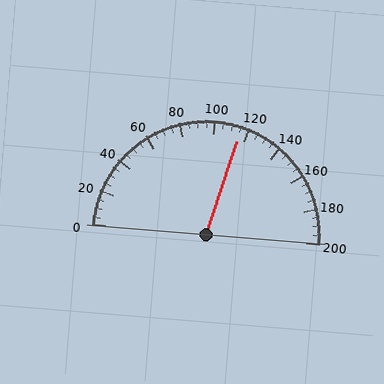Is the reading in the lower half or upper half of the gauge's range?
The reading is in the upper half of the range (0 to 200).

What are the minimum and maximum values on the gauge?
The gauge ranges from 0 to 200.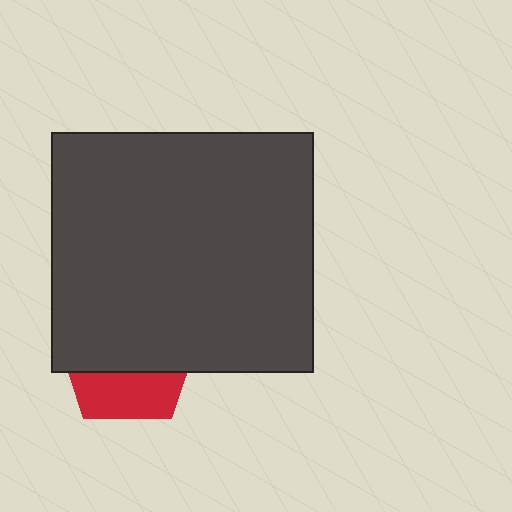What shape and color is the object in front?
The object in front is a dark gray rectangle.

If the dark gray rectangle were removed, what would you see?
You would see the complete red pentagon.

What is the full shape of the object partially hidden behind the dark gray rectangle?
The partially hidden object is a red pentagon.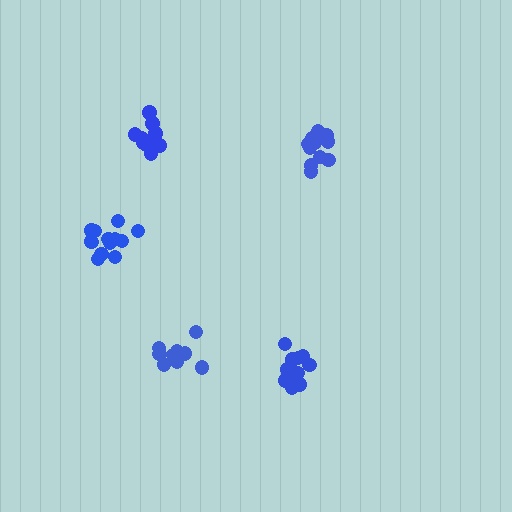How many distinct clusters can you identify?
There are 5 distinct clusters.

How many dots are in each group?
Group 1: 11 dots, Group 2: 13 dots, Group 3: 10 dots, Group 4: 10 dots, Group 5: 15 dots (59 total).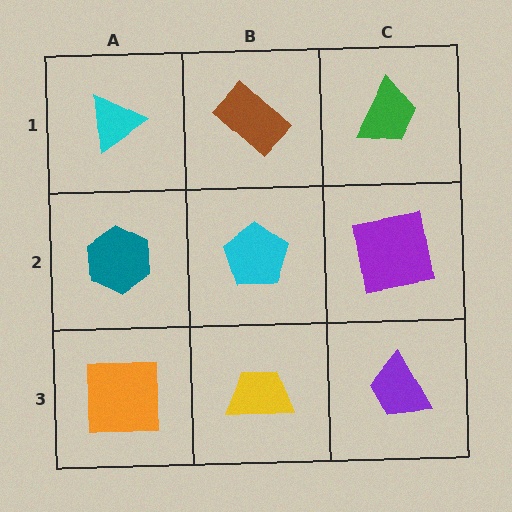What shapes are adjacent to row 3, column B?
A cyan pentagon (row 2, column B), an orange square (row 3, column A), a purple trapezoid (row 3, column C).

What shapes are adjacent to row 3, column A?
A teal hexagon (row 2, column A), a yellow trapezoid (row 3, column B).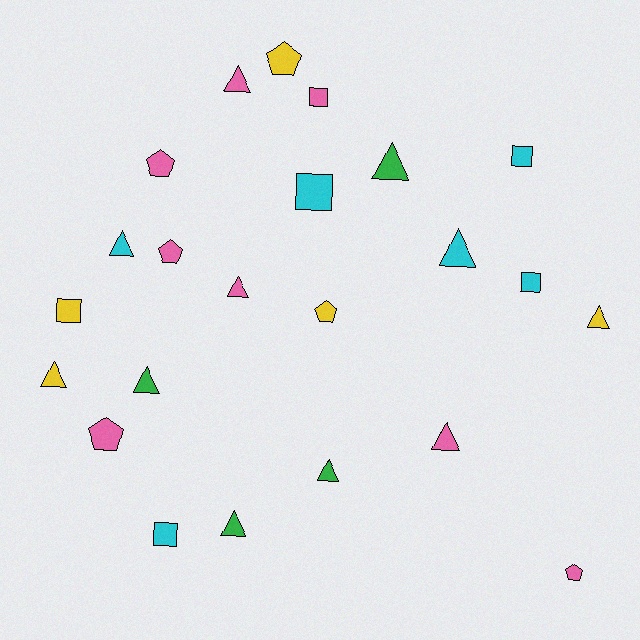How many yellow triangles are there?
There are 2 yellow triangles.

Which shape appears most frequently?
Triangle, with 11 objects.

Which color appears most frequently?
Pink, with 8 objects.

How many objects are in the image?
There are 23 objects.